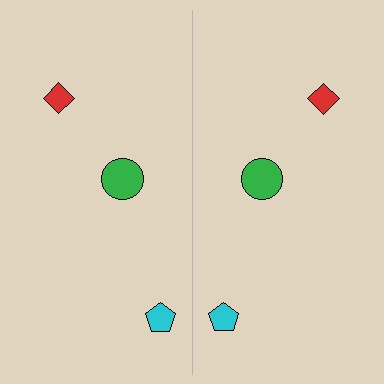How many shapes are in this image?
There are 6 shapes in this image.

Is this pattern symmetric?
Yes, this pattern has bilateral (reflection) symmetry.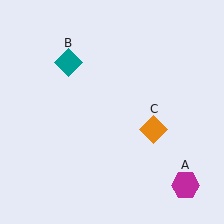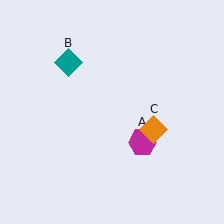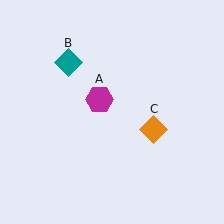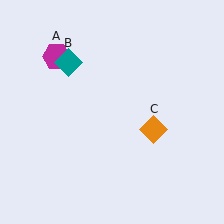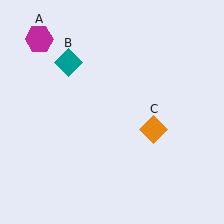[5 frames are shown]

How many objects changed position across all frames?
1 object changed position: magenta hexagon (object A).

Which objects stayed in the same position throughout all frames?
Teal diamond (object B) and orange diamond (object C) remained stationary.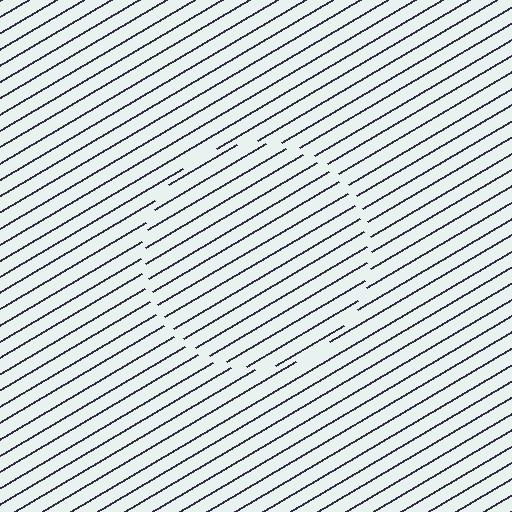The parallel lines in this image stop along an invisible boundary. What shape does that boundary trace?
An illusory circle. The interior of the shape contains the same grating, shifted by half a period — the contour is defined by the phase discontinuity where line-ends from the inner and outer gratings abut.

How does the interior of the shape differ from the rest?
The interior of the shape contains the same grating, shifted by half a period — the contour is defined by the phase discontinuity where line-ends from the inner and outer gratings abut.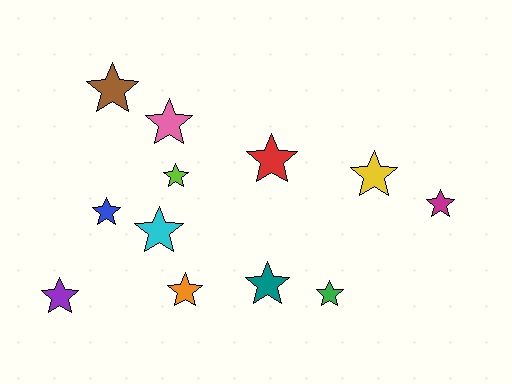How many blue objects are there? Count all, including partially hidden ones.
There is 1 blue object.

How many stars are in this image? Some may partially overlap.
There are 12 stars.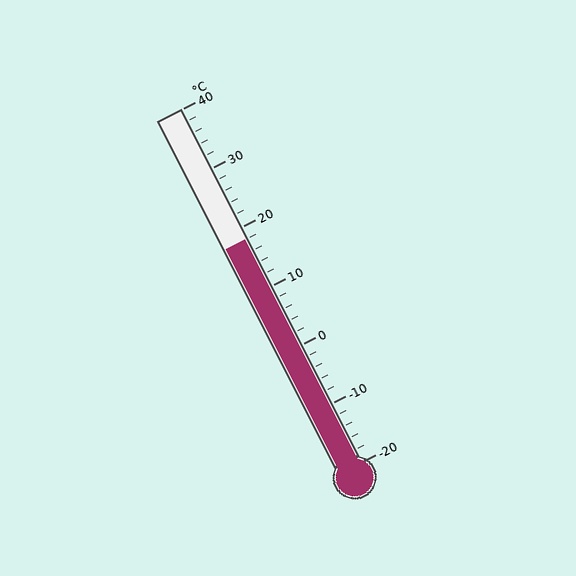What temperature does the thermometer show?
The thermometer shows approximately 18°C.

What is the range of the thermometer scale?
The thermometer scale ranges from -20°C to 40°C.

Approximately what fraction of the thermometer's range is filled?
The thermometer is filled to approximately 65% of its range.